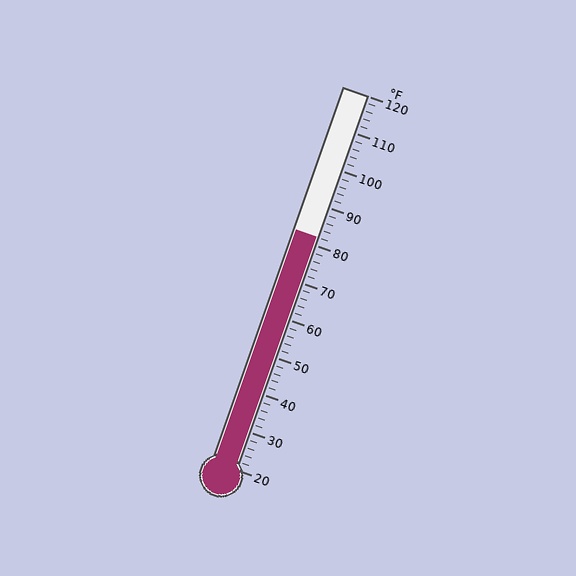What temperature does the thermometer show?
The thermometer shows approximately 82°F.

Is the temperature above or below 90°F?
The temperature is below 90°F.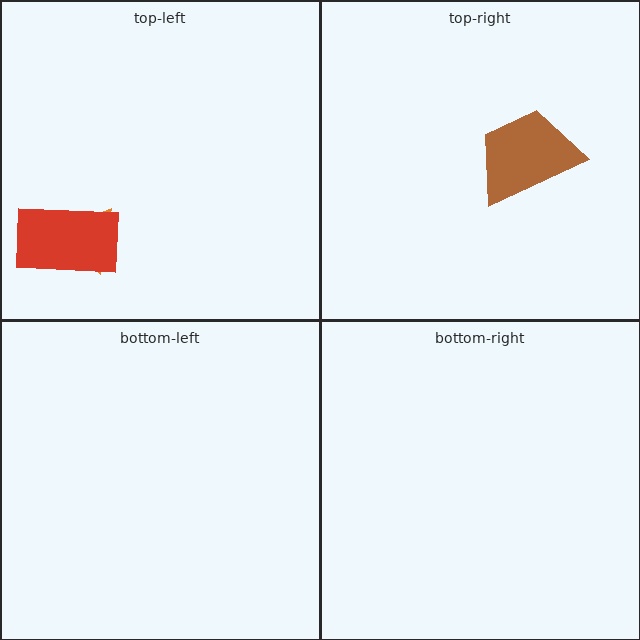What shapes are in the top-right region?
The brown trapezoid.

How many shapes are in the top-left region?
2.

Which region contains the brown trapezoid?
The top-right region.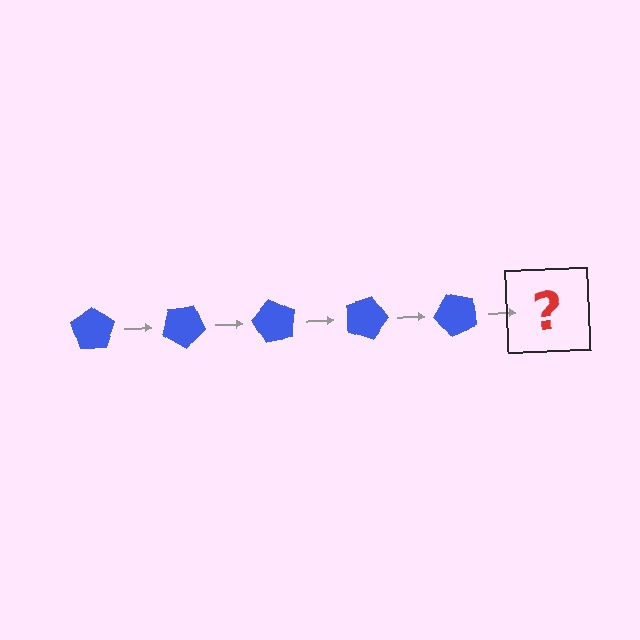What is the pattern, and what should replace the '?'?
The pattern is that the pentagon rotates 30 degrees each step. The '?' should be a blue pentagon rotated 150 degrees.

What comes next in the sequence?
The next element should be a blue pentagon rotated 150 degrees.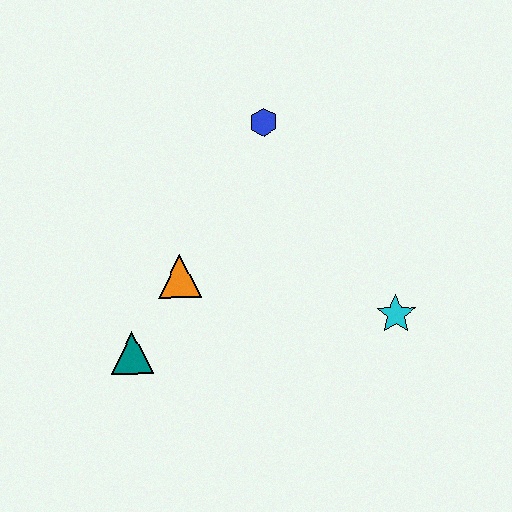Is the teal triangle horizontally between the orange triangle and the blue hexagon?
No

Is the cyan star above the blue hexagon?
No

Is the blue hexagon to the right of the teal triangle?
Yes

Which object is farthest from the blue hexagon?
The teal triangle is farthest from the blue hexagon.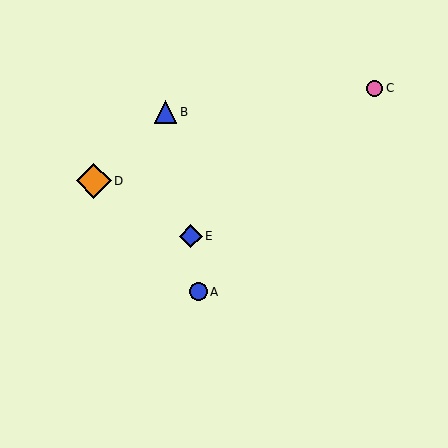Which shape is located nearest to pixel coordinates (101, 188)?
The orange diamond (labeled D) at (94, 181) is nearest to that location.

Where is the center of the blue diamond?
The center of the blue diamond is at (191, 236).